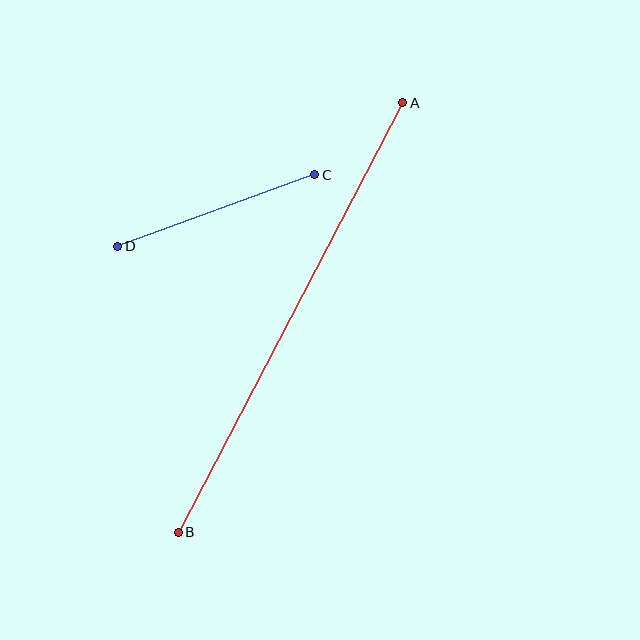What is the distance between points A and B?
The distance is approximately 484 pixels.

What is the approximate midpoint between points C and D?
The midpoint is at approximately (216, 210) pixels.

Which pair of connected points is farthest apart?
Points A and B are farthest apart.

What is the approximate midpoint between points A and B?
The midpoint is at approximately (291, 317) pixels.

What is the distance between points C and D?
The distance is approximately 210 pixels.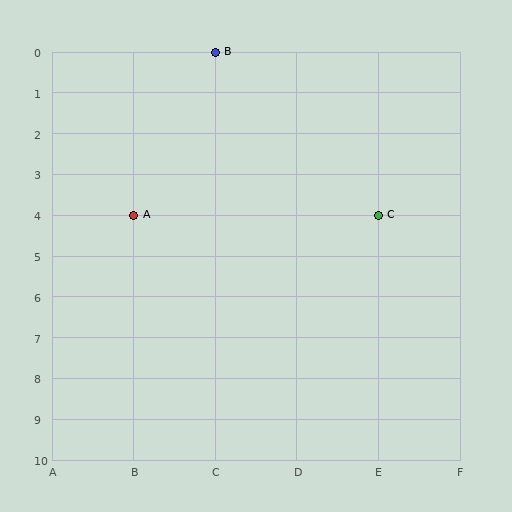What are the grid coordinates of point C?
Point C is at grid coordinates (E, 4).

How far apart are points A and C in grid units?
Points A and C are 3 columns apart.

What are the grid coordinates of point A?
Point A is at grid coordinates (B, 4).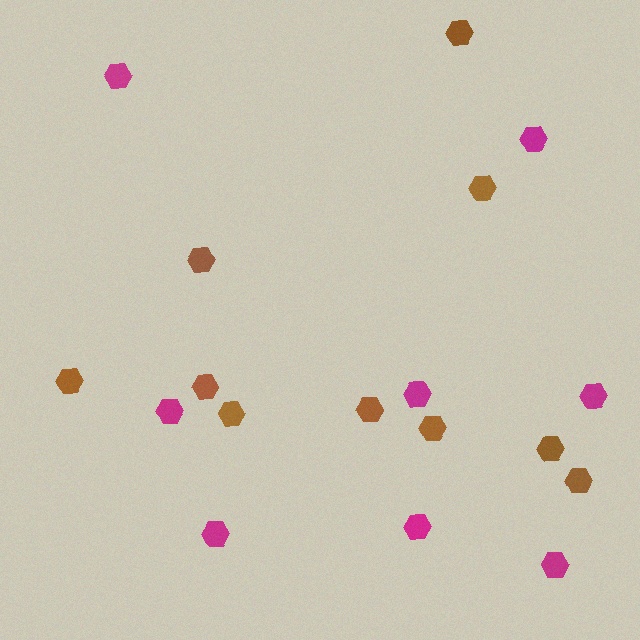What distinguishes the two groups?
There are 2 groups: one group of magenta hexagons (8) and one group of brown hexagons (10).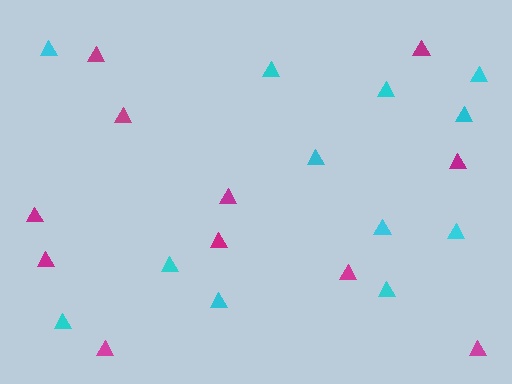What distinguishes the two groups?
There are 2 groups: one group of cyan triangles (12) and one group of magenta triangles (11).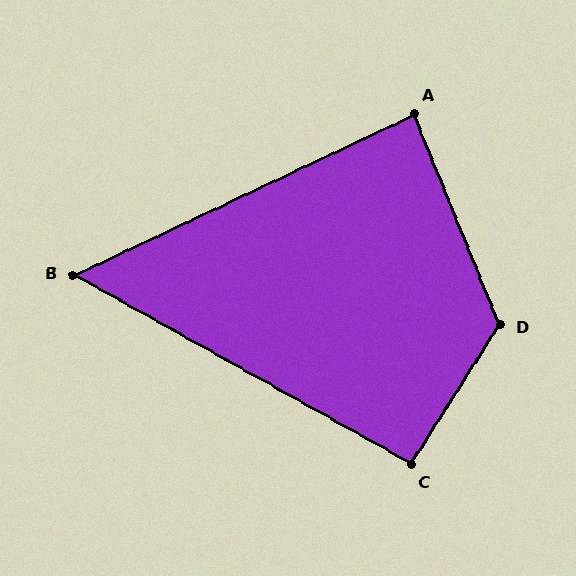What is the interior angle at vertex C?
Approximately 93 degrees (approximately right).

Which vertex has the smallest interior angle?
B, at approximately 55 degrees.